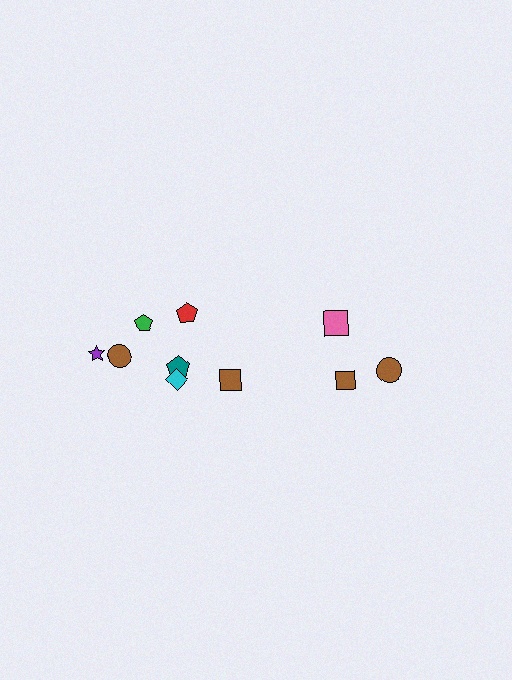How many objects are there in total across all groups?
There are 10 objects.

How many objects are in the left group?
There are 7 objects.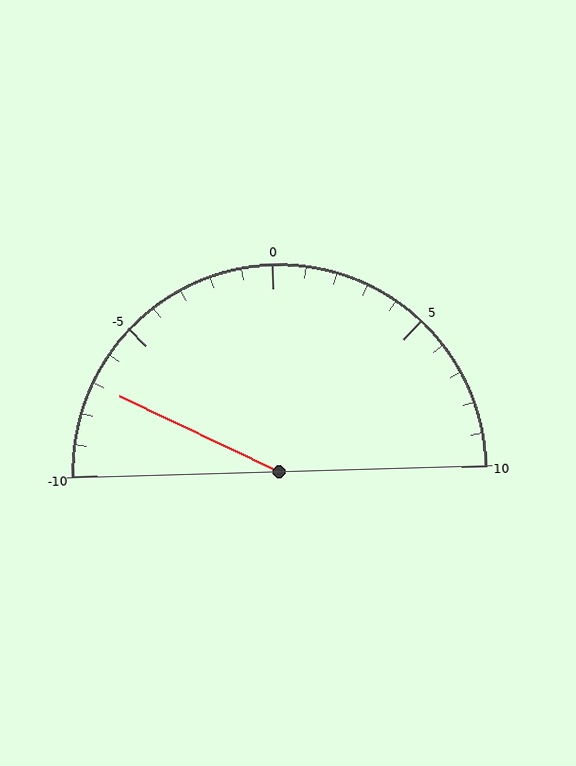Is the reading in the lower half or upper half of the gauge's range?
The reading is in the lower half of the range (-10 to 10).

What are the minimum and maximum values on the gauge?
The gauge ranges from -10 to 10.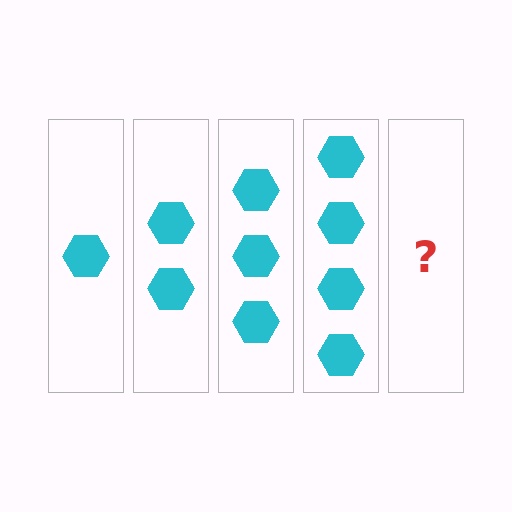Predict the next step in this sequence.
The next step is 5 hexagons.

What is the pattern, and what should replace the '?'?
The pattern is that each step adds one more hexagon. The '?' should be 5 hexagons.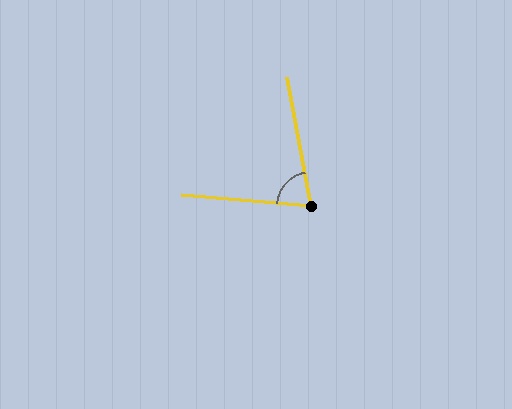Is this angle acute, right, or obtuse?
It is acute.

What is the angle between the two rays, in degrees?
Approximately 75 degrees.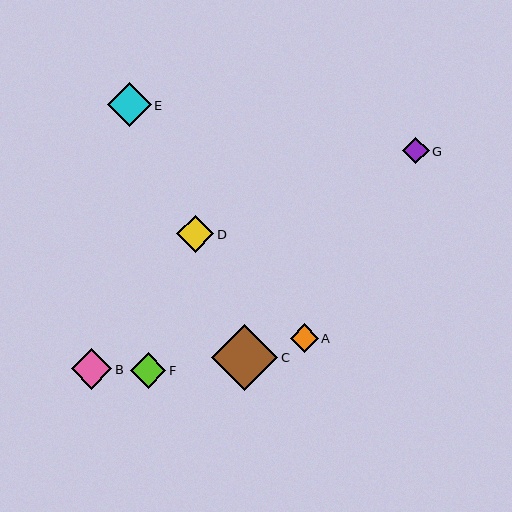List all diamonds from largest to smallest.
From largest to smallest: C, E, B, D, F, A, G.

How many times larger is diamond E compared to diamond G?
Diamond E is approximately 1.7 times the size of diamond G.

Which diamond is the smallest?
Diamond G is the smallest with a size of approximately 26 pixels.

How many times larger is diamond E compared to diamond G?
Diamond E is approximately 1.7 times the size of diamond G.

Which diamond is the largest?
Diamond C is the largest with a size of approximately 66 pixels.